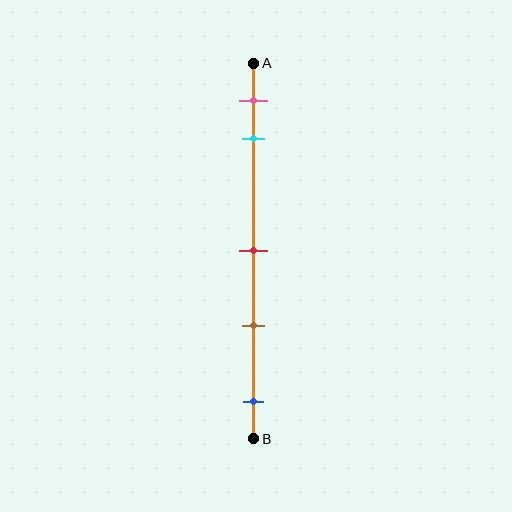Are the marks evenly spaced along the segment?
No, the marks are not evenly spaced.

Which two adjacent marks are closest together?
The pink and cyan marks are the closest adjacent pair.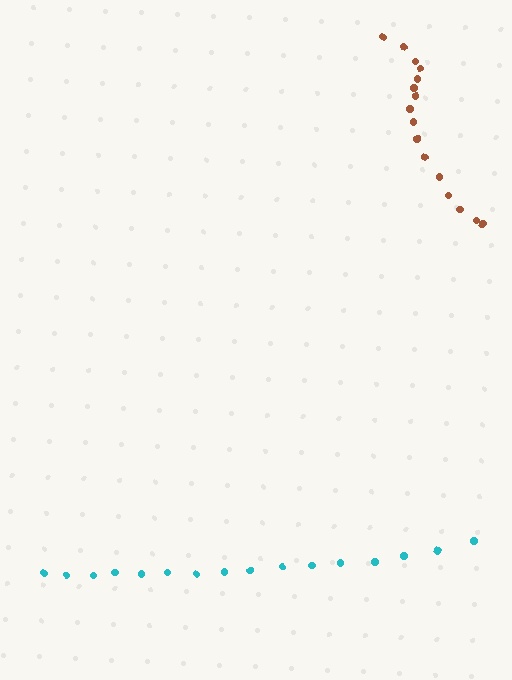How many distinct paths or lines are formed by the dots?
There are 2 distinct paths.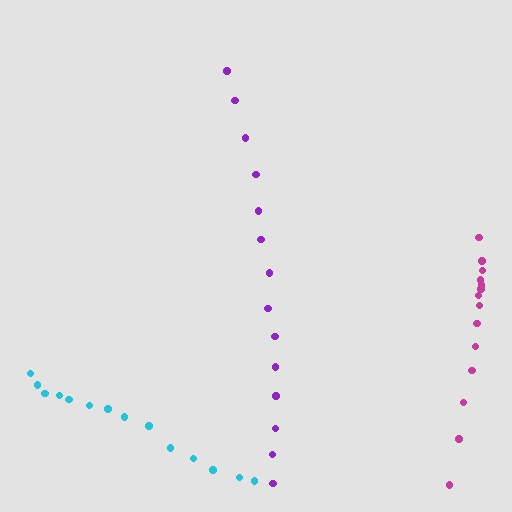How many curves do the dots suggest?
There are 3 distinct paths.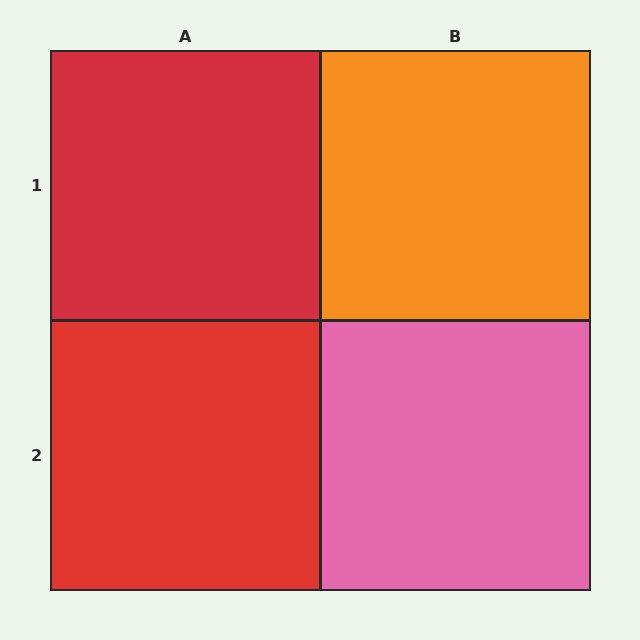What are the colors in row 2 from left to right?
Red, pink.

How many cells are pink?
1 cell is pink.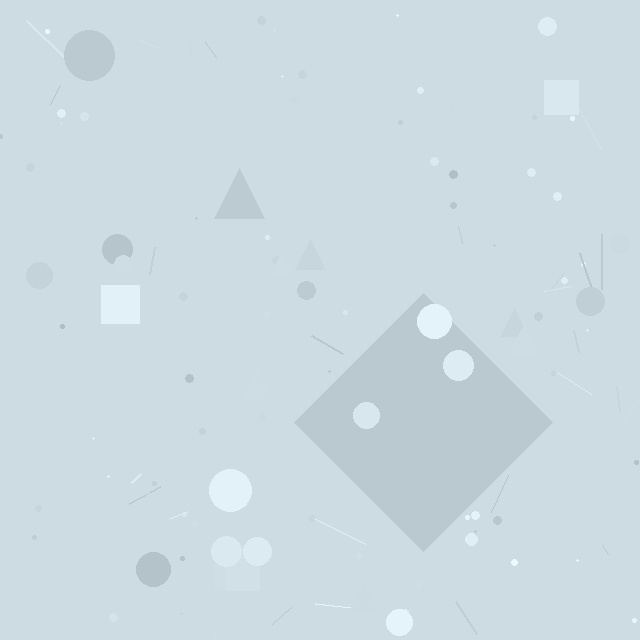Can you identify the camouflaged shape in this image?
The camouflaged shape is a diamond.